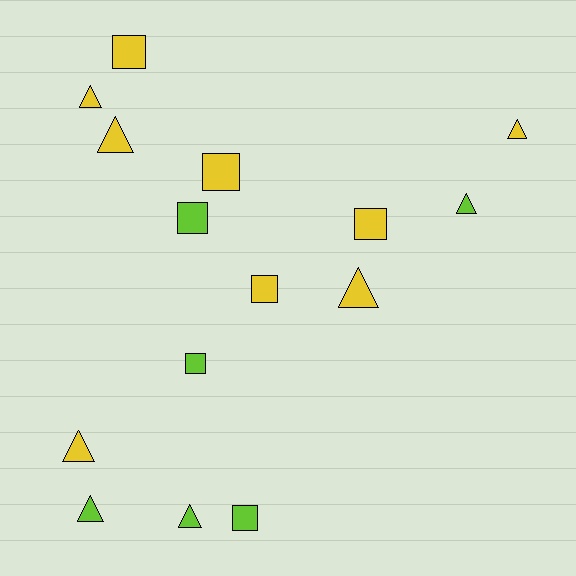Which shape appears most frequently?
Triangle, with 8 objects.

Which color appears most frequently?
Yellow, with 9 objects.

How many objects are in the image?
There are 15 objects.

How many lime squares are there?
There are 3 lime squares.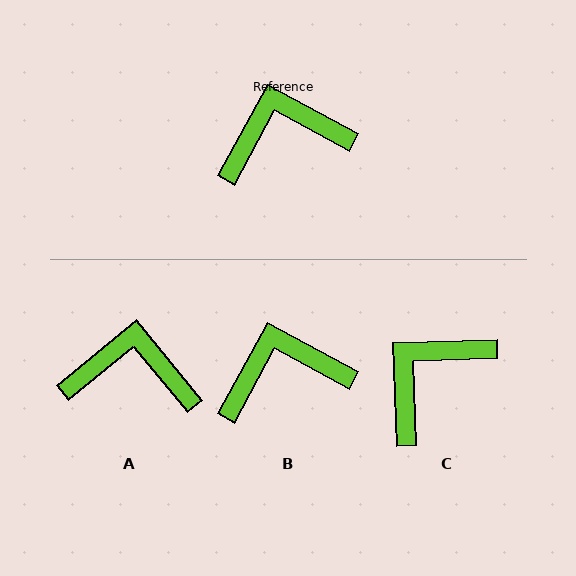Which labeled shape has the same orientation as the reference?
B.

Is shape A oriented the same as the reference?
No, it is off by about 22 degrees.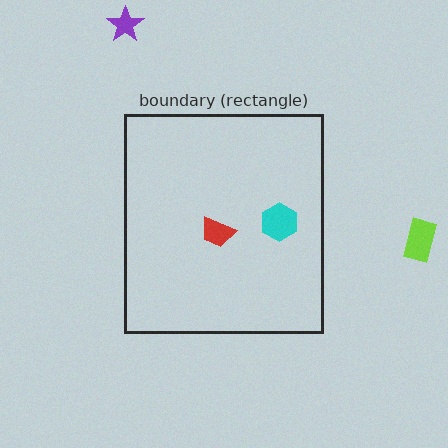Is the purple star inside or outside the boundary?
Outside.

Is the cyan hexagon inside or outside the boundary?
Inside.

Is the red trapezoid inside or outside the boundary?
Inside.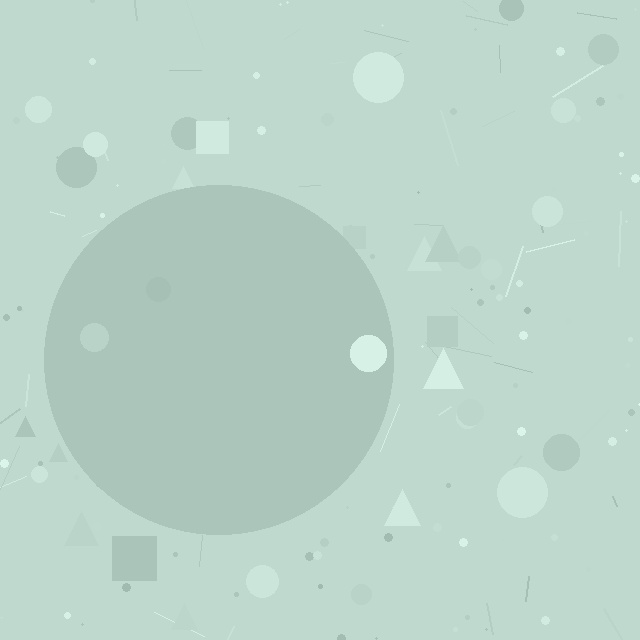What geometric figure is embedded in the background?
A circle is embedded in the background.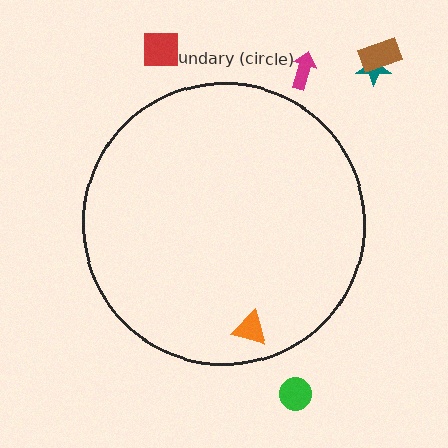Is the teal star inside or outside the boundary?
Outside.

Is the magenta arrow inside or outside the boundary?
Outside.